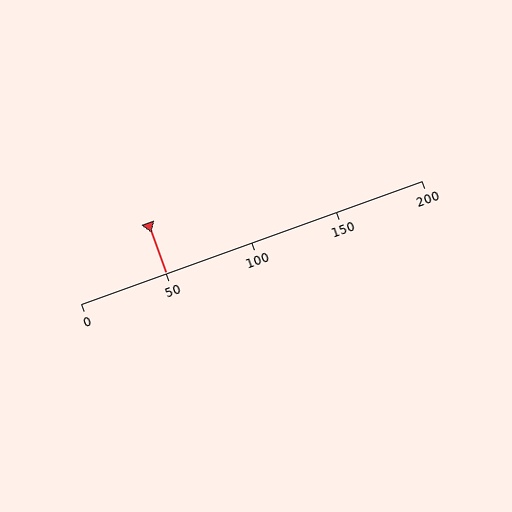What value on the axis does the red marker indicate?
The marker indicates approximately 50.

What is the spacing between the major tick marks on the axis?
The major ticks are spaced 50 apart.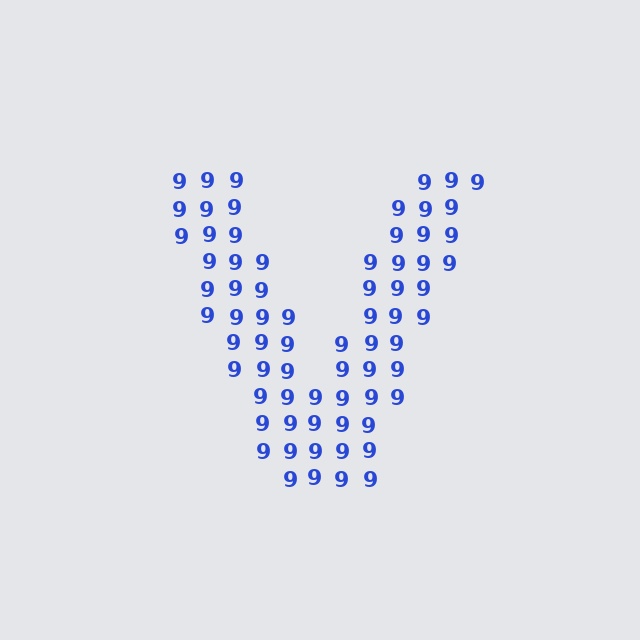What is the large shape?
The large shape is the letter V.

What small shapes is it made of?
It is made of small digit 9's.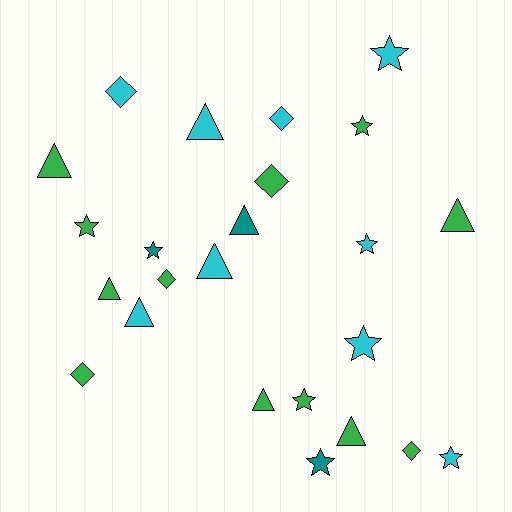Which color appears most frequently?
Green, with 12 objects.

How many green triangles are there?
There are 5 green triangles.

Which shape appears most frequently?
Triangle, with 9 objects.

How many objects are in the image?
There are 24 objects.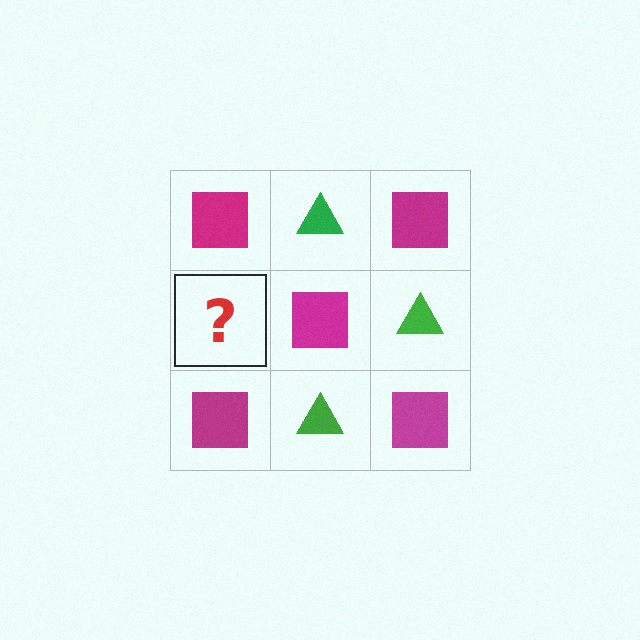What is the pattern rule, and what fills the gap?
The rule is that it alternates magenta square and green triangle in a checkerboard pattern. The gap should be filled with a green triangle.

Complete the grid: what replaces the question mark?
The question mark should be replaced with a green triangle.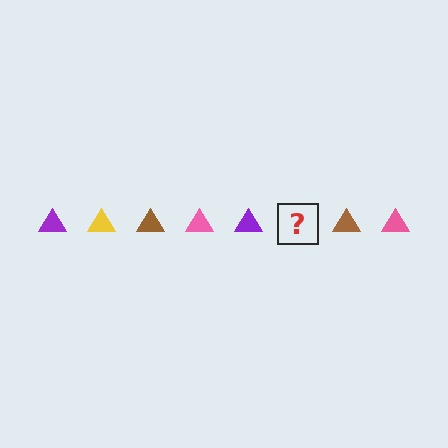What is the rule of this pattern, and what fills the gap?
The rule is that the pattern cycles through purple, yellow, brown, pink triangles. The gap should be filled with a yellow triangle.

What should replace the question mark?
The question mark should be replaced with a yellow triangle.